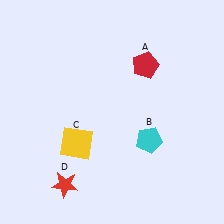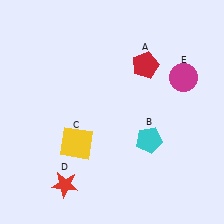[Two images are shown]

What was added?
A magenta circle (E) was added in Image 2.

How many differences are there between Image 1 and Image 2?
There is 1 difference between the two images.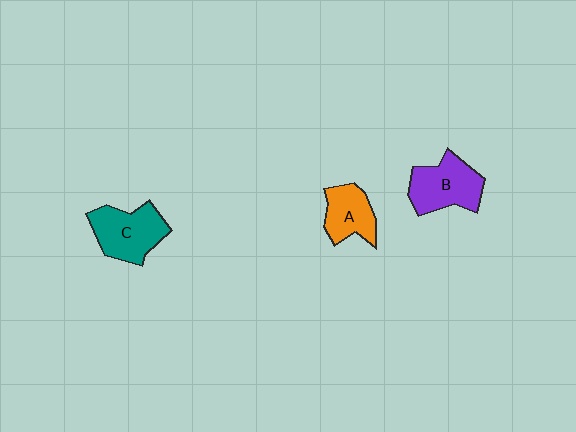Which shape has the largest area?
Shape C (teal).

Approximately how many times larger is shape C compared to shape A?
Approximately 1.4 times.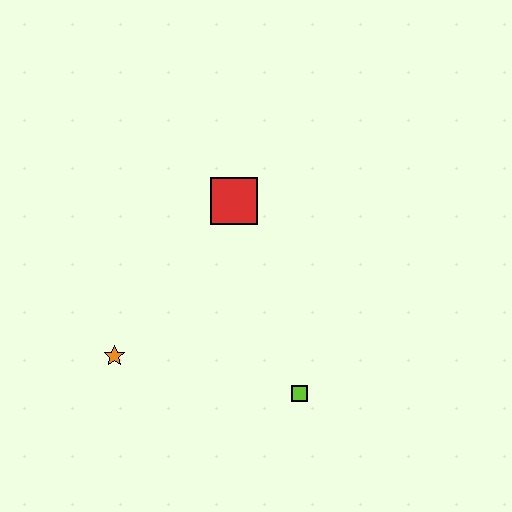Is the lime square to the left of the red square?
No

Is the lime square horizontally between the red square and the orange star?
No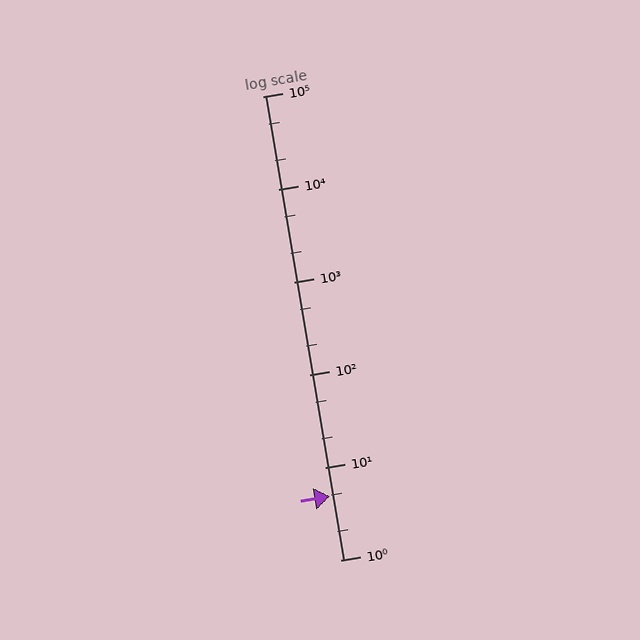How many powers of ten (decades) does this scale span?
The scale spans 5 decades, from 1 to 100000.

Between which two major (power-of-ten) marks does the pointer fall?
The pointer is between 1 and 10.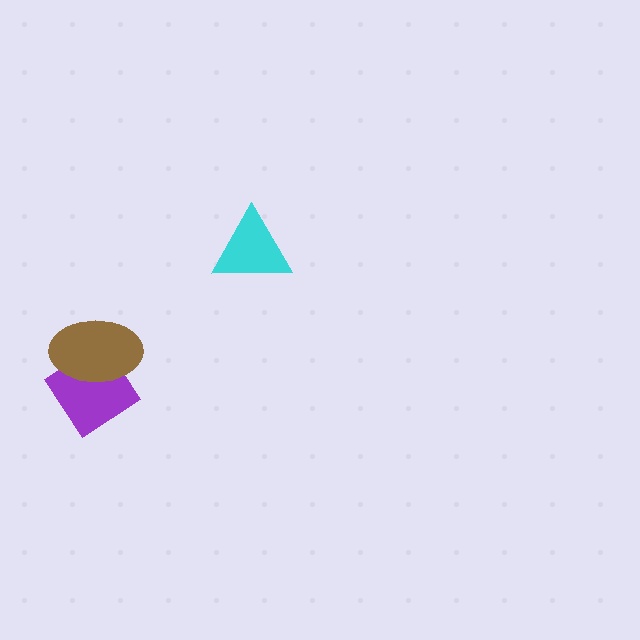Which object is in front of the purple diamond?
The brown ellipse is in front of the purple diamond.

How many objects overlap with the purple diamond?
1 object overlaps with the purple diamond.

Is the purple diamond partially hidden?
Yes, it is partially covered by another shape.